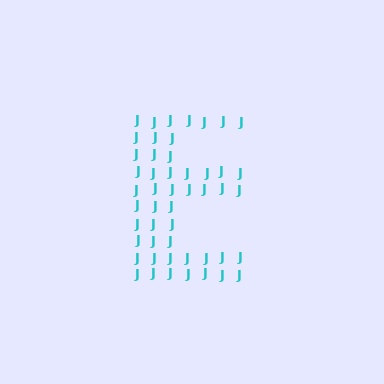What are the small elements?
The small elements are letter J's.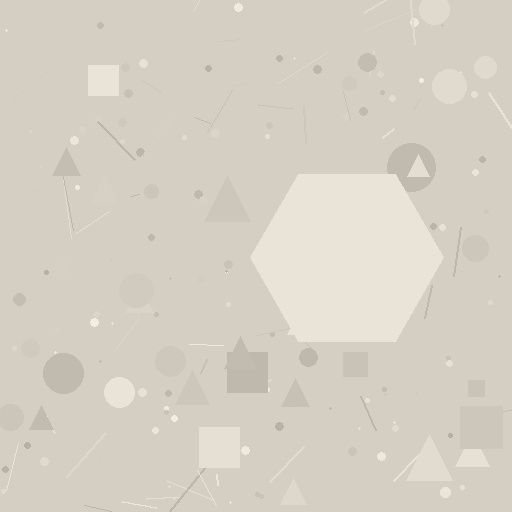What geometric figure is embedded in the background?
A hexagon is embedded in the background.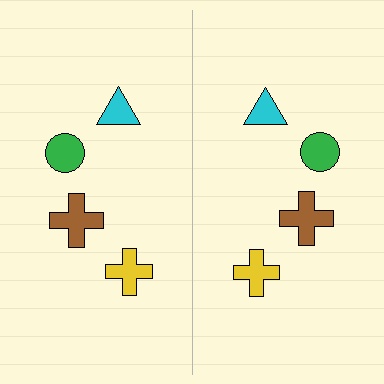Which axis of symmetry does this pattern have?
The pattern has a vertical axis of symmetry running through the center of the image.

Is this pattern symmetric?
Yes, this pattern has bilateral (reflection) symmetry.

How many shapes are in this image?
There are 8 shapes in this image.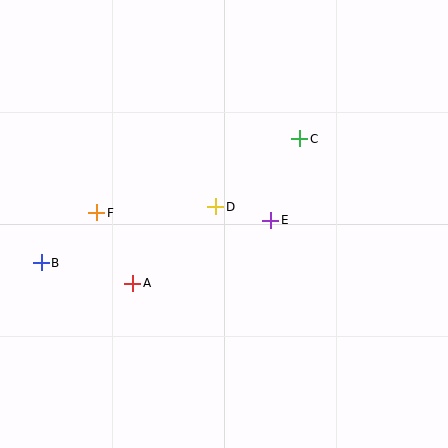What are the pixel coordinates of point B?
Point B is at (41, 263).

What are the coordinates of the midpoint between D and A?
The midpoint between D and A is at (174, 245).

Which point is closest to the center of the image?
Point D at (216, 207) is closest to the center.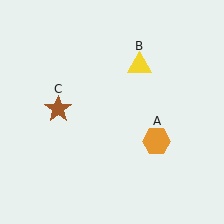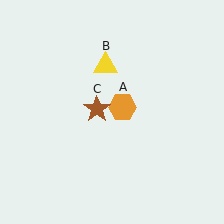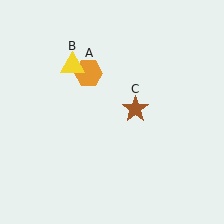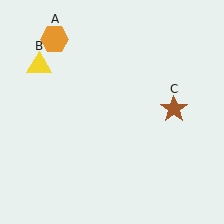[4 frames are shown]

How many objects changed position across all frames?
3 objects changed position: orange hexagon (object A), yellow triangle (object B), brown star (object C).